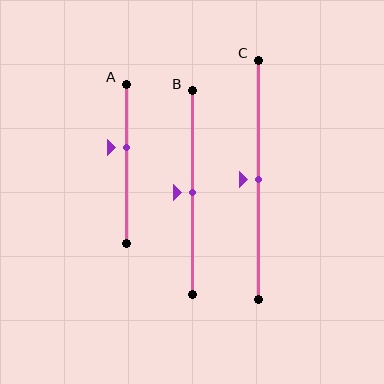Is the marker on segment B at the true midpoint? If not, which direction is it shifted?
Yes, the marker on segment B is at the true midpoint.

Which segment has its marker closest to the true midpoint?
Segment B has its marker closest to the true midpoint.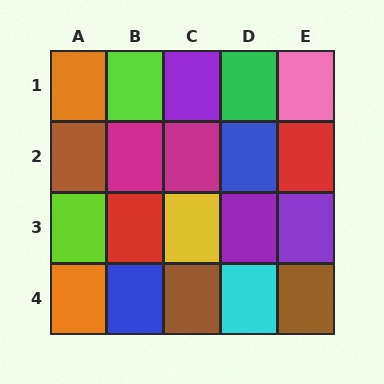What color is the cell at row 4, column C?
Brown.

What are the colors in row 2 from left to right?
Brown, magenta, magenta, blue, red.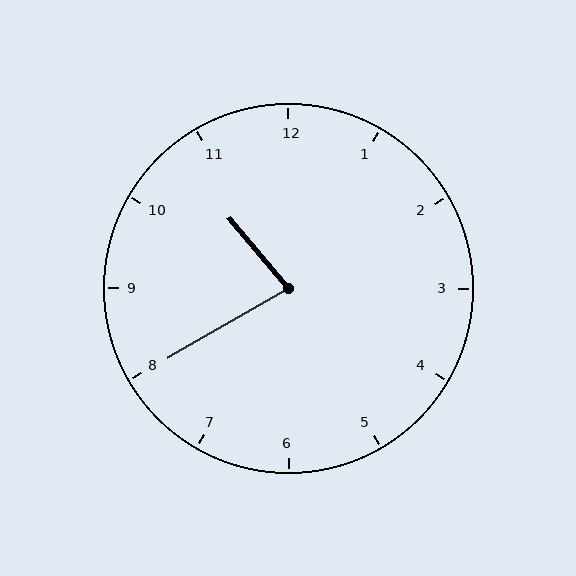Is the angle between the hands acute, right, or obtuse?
It is acute.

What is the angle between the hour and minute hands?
Approximately 80 degrees.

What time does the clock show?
10:40.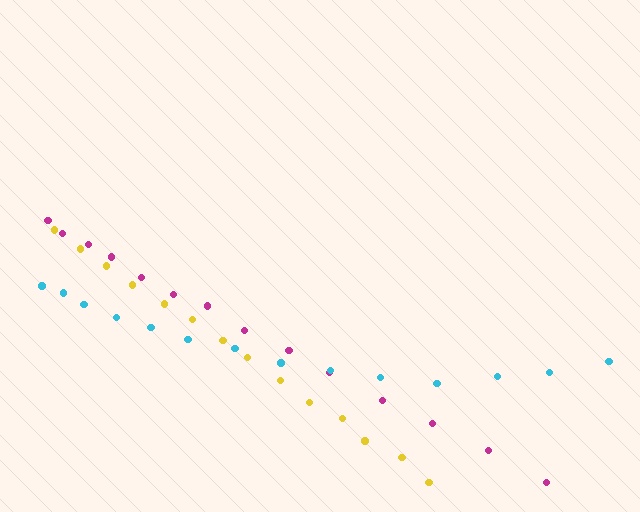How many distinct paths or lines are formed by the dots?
There are 3 distinct paths.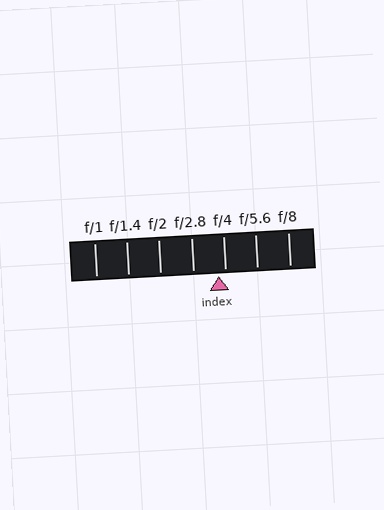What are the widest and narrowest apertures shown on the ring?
The widest aperture shown is f/1 and the narrowest is f/8.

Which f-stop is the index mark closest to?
The index mark is closest to f/4.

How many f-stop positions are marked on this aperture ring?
There are 7 f-stop positions marked.